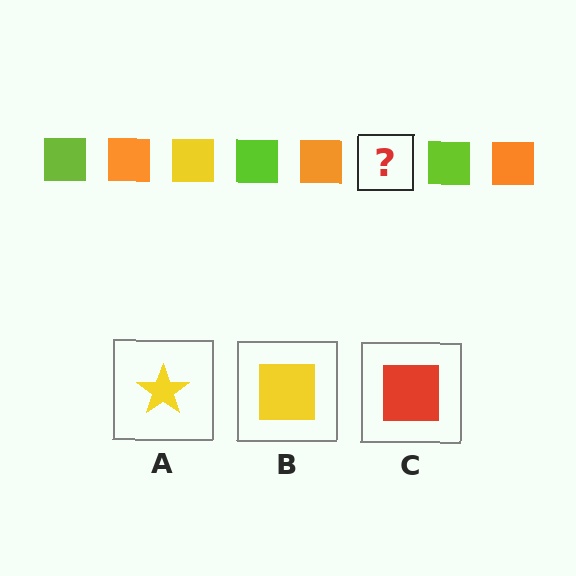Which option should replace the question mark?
Option B.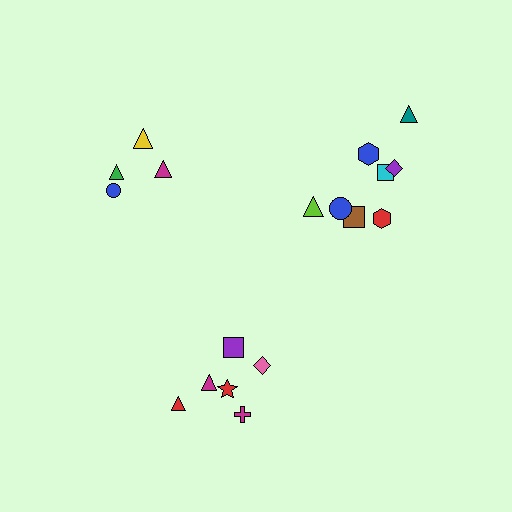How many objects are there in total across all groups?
There are 18 objects.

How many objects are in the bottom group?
There are 6 objects.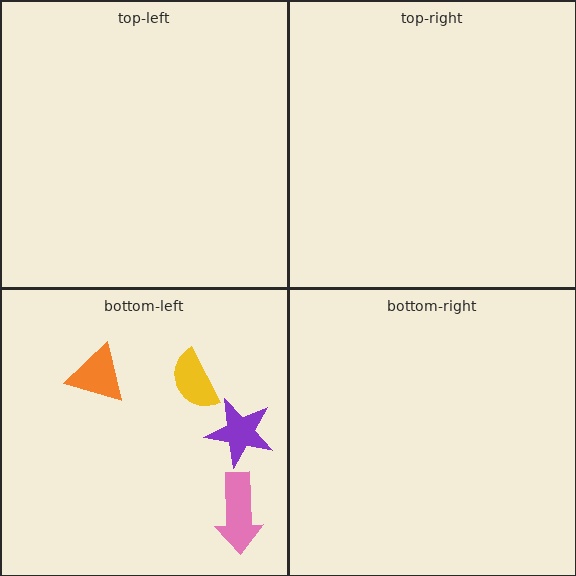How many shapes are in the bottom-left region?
4.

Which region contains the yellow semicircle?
The bottom-left region.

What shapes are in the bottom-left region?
The orange triangle, the pink arrow, the purple star, the yellow semicircle.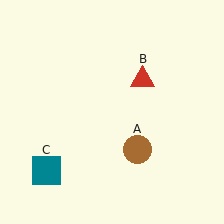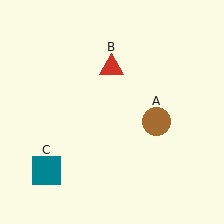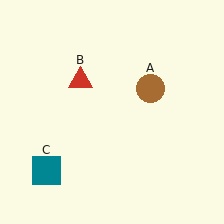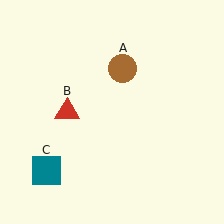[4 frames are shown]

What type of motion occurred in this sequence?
The brown circle (object A), red triangle (object B) rotated counterclockwise around the center of the scene.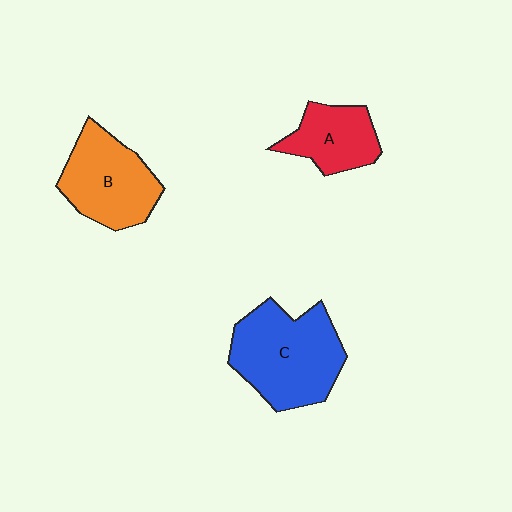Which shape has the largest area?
Shape C (blue).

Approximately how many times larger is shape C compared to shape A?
Approximately 1.8 times.